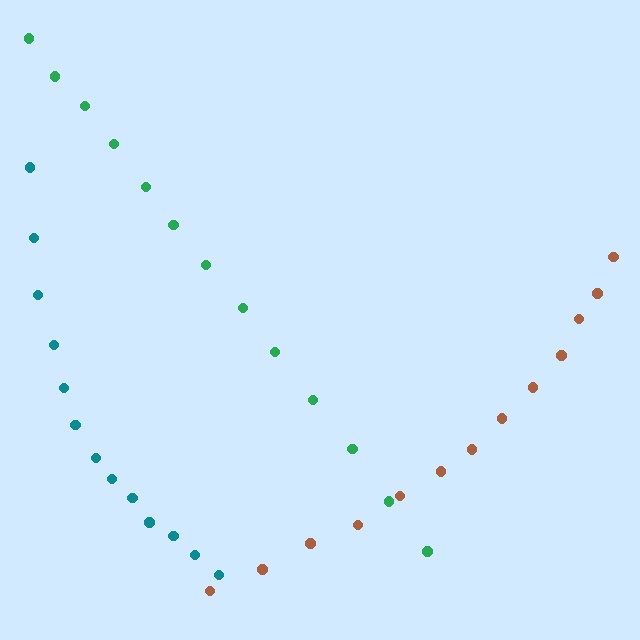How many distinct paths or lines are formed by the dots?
There are 3 distinct paths.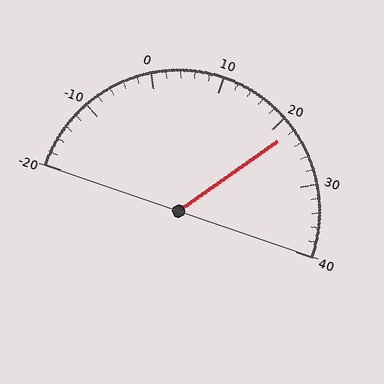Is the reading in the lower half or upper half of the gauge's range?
The reading is in the upper half of the range (-20 to 40).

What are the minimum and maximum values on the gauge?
The gauge ranges from -20 to 40.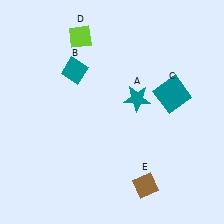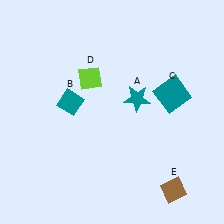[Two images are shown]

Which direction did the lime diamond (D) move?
The lime diamond (D) moved down.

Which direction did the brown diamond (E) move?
The brown diamond (E) moved right.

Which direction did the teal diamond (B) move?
The teal diamond (B) moved down.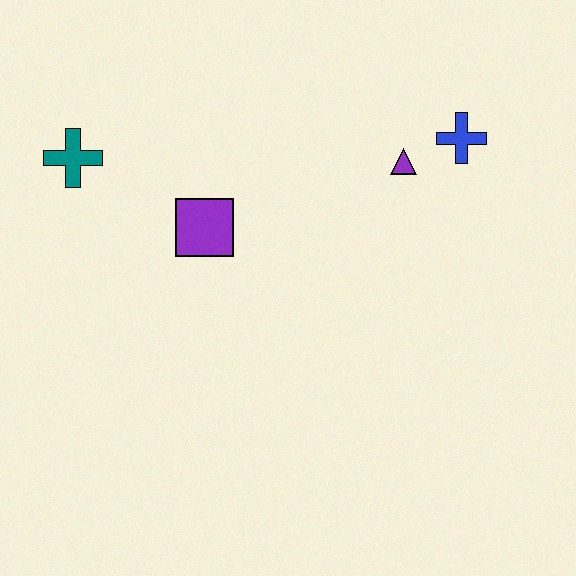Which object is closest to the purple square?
The teal cross is closest to the purple square.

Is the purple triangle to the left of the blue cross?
Yes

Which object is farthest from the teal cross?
The blue cross is farthest from the teal cross.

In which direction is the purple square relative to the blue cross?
The purple square is to the left of the blue cross.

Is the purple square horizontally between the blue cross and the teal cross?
Yes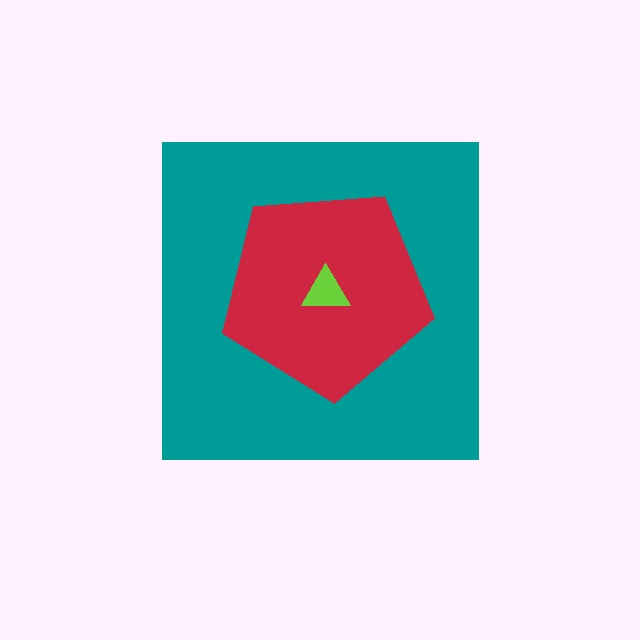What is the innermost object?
The lime triangle.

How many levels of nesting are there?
3.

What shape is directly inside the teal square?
The red pentagon.